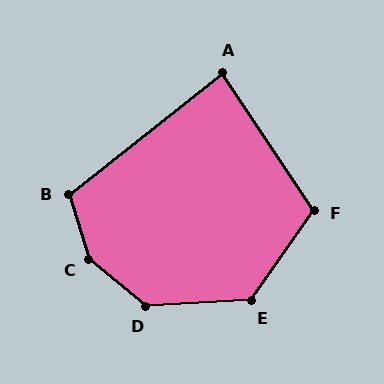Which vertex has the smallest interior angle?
A, at approximately 85 degrees.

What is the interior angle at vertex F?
Approximately 112 degrees (obtuse).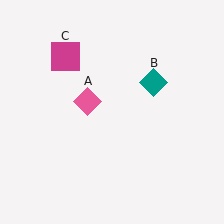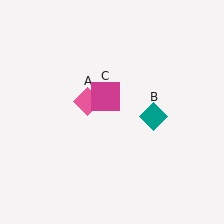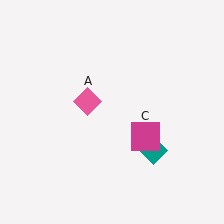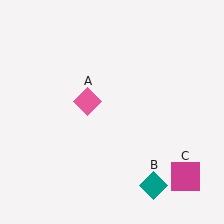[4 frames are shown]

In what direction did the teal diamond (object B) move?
The teal diamond (object B) moved down.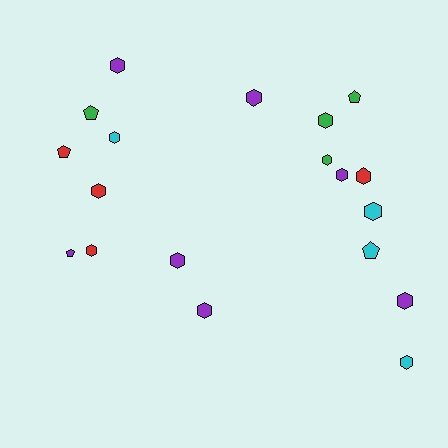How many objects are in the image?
There are 19 objects.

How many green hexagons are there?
There are 2 green hexagons.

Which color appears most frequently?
Purple, with 7 objects.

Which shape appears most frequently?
Hexagon, with 14 objects.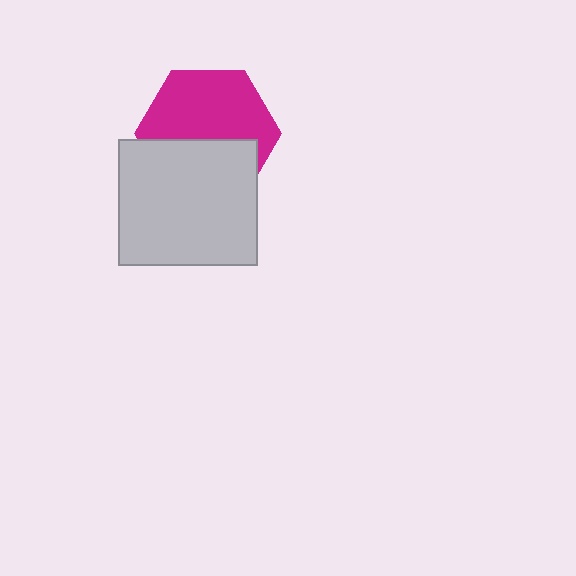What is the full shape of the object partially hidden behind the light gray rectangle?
The partially hidden object is a magenta hexagon.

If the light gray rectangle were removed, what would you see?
You would see the complete magenta hexagon.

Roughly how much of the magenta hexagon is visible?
About half of it is visible (roughly 59%).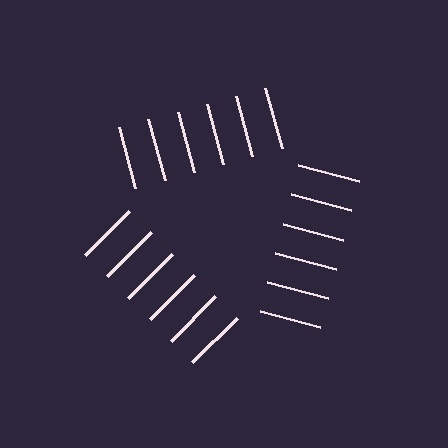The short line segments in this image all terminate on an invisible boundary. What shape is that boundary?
An illusory triangle — the line segments terminate on its edges but no continuous stroke is drawn.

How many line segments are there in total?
18 — 6 along each of the 3 edges.